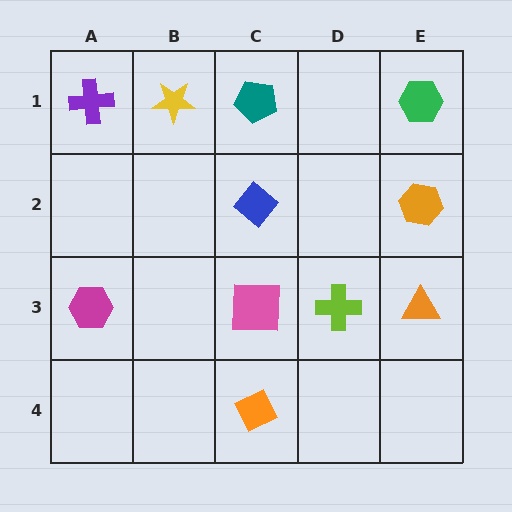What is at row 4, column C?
An orange diamond.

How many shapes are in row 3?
4 shapes.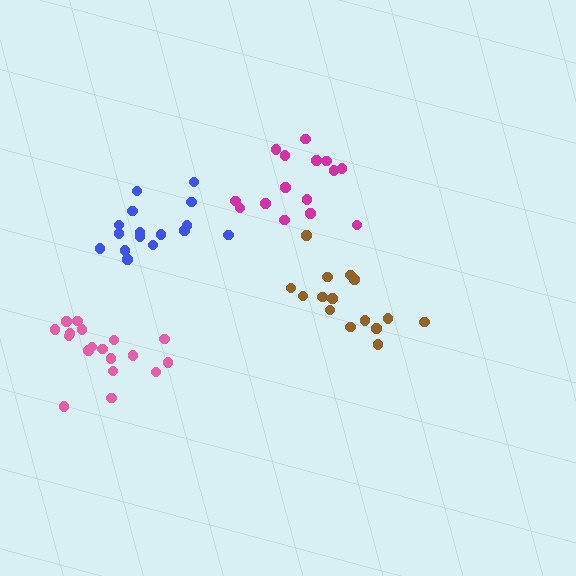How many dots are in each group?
Group 1: 15 dots, Group 2: 18 dots, Group 3: 15 dots, Group 4: 16 dots (64 total).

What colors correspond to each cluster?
The clusters are colored: magenta, pink, brown, blue.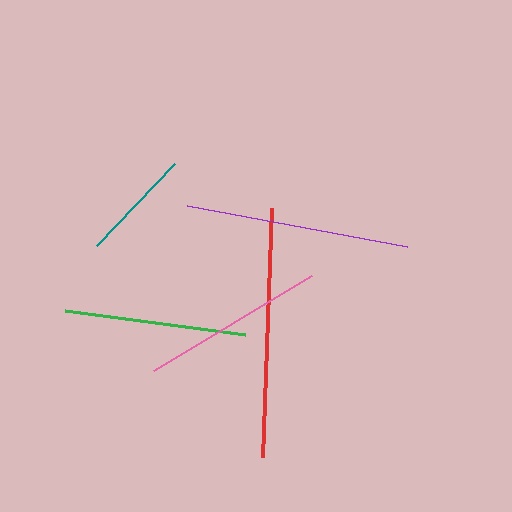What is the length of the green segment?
The green segment is approximately 182 pixels long.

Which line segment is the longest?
The red line is the longest at approximately 249 pixels.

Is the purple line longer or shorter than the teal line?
The purple line is longer than the teal line.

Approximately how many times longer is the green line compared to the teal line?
The green line is approximately 1.6 times the length of the teal line.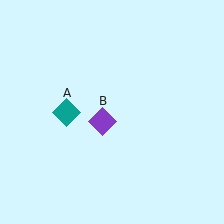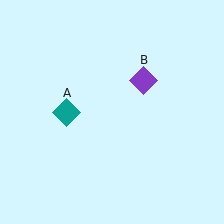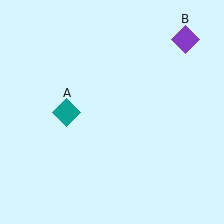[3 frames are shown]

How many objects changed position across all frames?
1 object changed position: purple diamond (object B).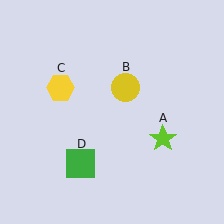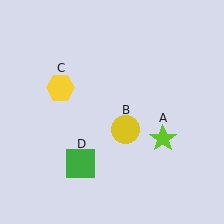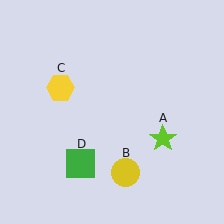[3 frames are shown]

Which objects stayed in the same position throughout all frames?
Lime star (object A) and yellow hexagon (object C) and green square (object D) remained stationary.